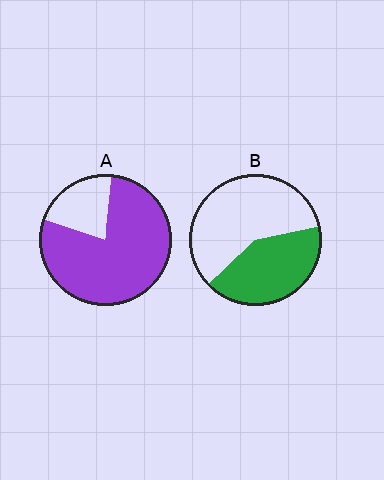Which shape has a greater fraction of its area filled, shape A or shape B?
Shape A.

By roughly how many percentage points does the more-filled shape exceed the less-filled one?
By roughly 35 percentage points (A over B).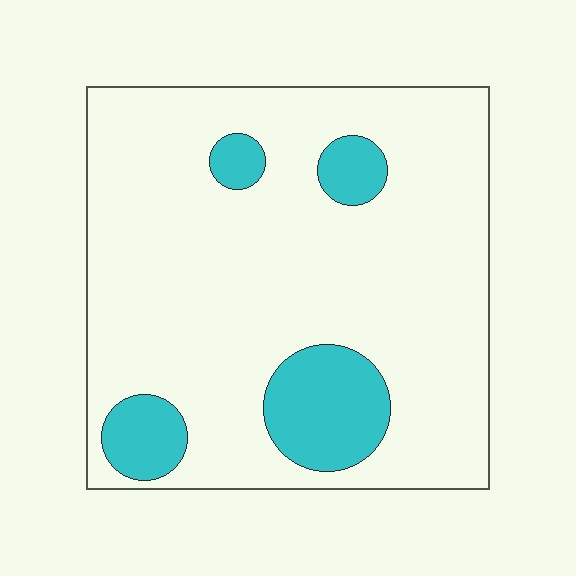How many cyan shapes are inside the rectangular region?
4.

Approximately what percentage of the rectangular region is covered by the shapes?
Approximately 15%.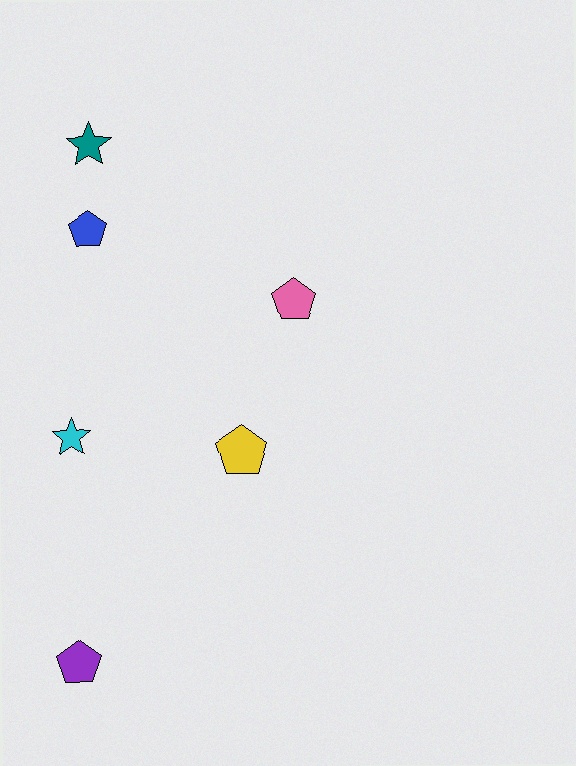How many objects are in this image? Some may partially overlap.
There are 6 objects.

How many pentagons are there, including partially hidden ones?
There are 4 pentagons.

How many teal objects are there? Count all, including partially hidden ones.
There is 1 teal object.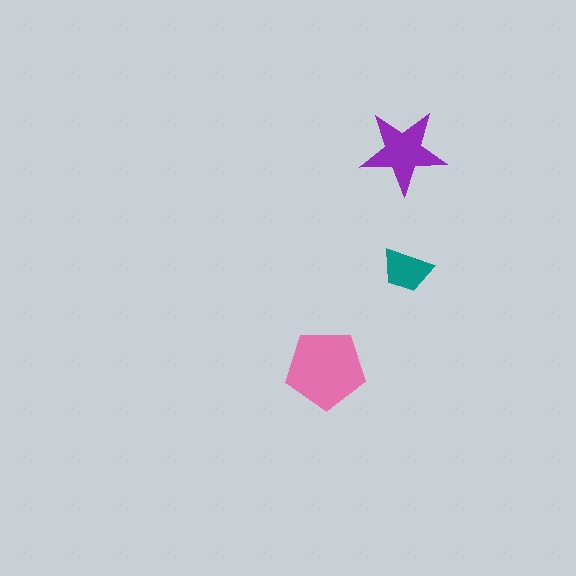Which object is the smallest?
The teal trapezoid.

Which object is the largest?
The pink pentagon.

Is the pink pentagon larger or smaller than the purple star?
Larger.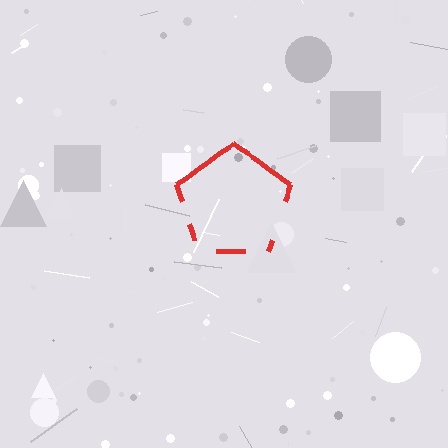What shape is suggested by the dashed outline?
The dashed outline suggests a pentagon.